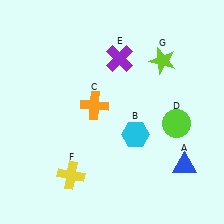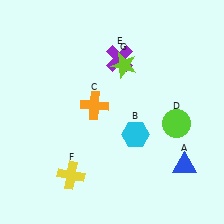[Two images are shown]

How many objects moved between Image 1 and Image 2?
1 object moved between the two images.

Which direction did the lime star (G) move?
The lime star (G) moved left.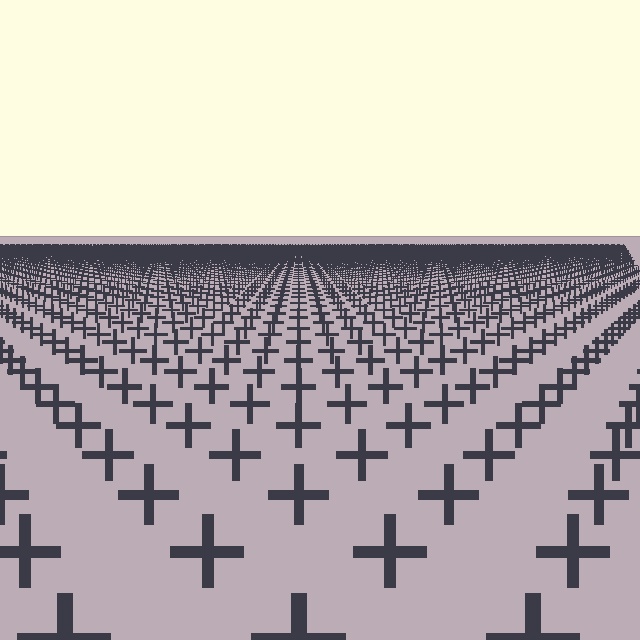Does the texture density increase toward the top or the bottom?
Density increases toward the top.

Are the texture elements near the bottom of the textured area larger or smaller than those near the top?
Larger. Near the bottom, elements are closer to the viewer and appear at a bigger on-screen size.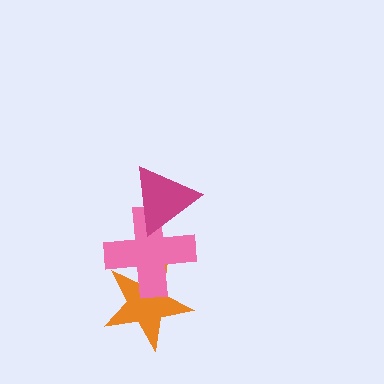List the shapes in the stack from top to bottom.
From top to bottom: the magenta triangle, the pink cross, the orange star.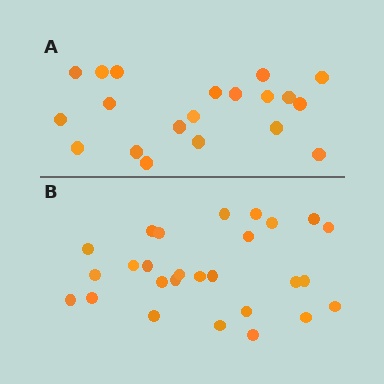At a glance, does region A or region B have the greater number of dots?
Region B (the bottom region) has more dots.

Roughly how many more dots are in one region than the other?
Region B has roughly 8 or so more dots than region A.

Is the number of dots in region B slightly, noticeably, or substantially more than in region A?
Region B has noticeably more, but not dramatically so. The ratio is roughly 1.4 to 1.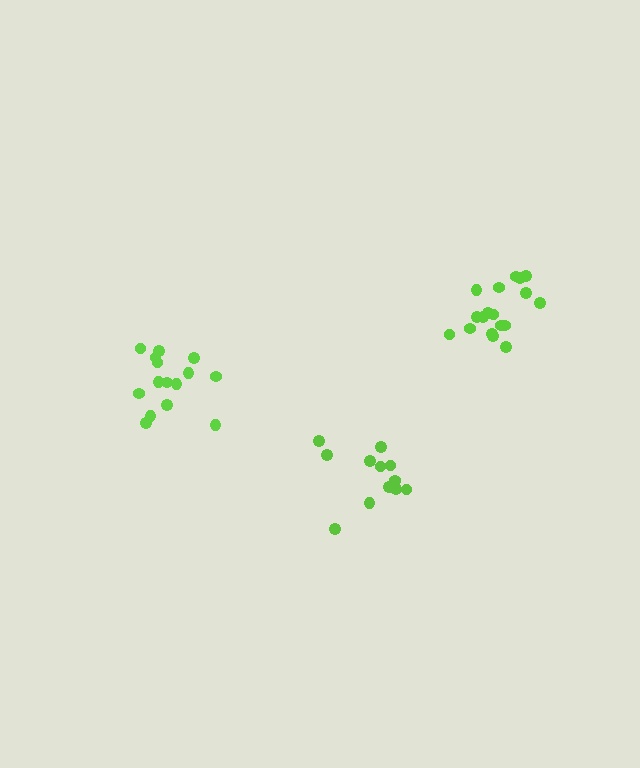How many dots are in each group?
Group 1: 15 dots, Group 2: 12 dots, Group 3: 18 dots (45 total).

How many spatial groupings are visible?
There are 3 spatial groupings.